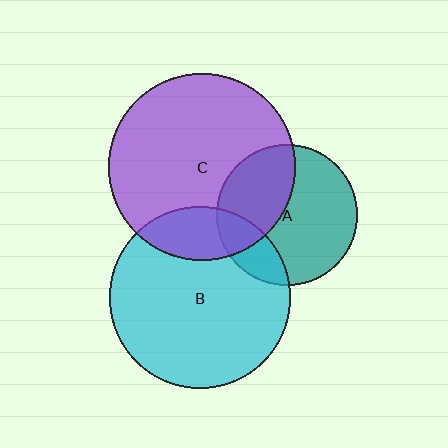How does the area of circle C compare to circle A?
Approximately 1.8 times.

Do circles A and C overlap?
Yes.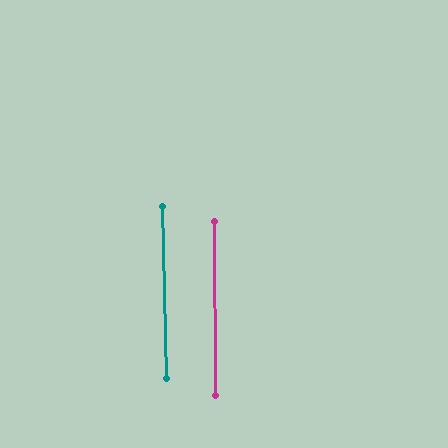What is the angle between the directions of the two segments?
Approximately 1 degree.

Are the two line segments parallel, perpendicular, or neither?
Parallel — their directions differ by only 0.9°.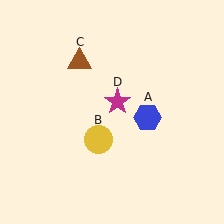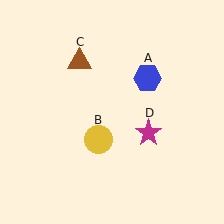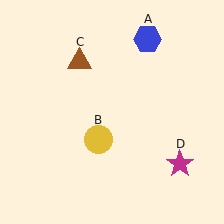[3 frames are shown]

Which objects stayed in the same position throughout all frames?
Yellow circle (object B) and brown triangle (object C) remained stationary.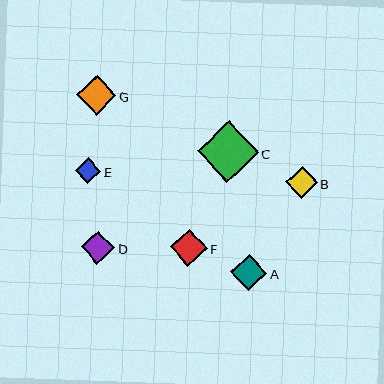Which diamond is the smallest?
Diamond E is the smallest with a size of approximately 25 pixels.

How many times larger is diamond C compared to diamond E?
Diamond C is approximately 2.4 times the size of diamond E.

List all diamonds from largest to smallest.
From largest to smallest: C, G, F, A, D, B, E.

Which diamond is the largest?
Diamond C is the largest with a size of approximately 61 pixels.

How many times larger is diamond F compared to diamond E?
Diamond F is approximately 1.5 times the size of diamond E.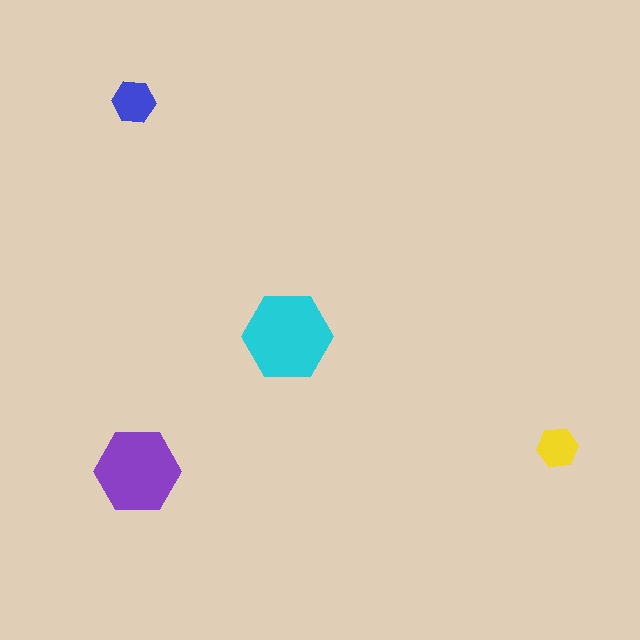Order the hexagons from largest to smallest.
the cyan one, the purple one, the blue one, the yellow one.